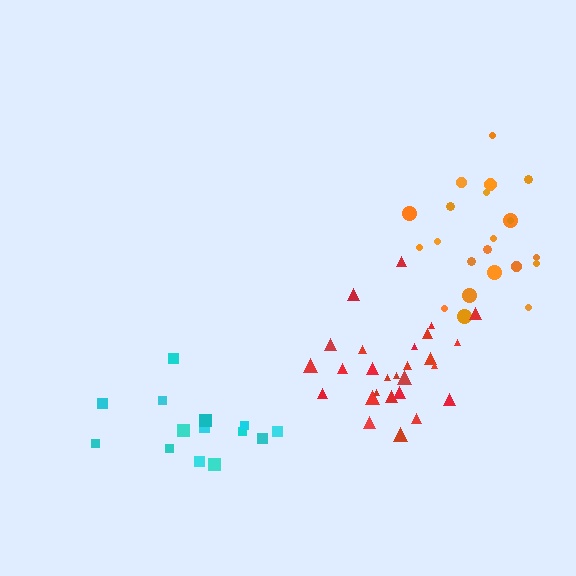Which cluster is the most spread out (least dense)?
Cyan.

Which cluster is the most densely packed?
Red.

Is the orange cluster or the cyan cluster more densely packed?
Orange.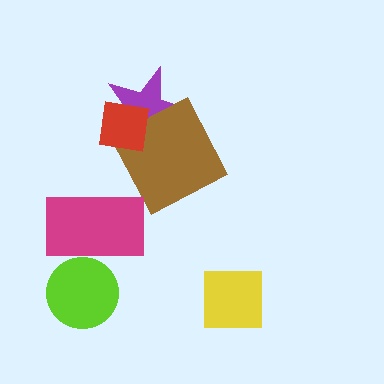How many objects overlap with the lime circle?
1 object overlaps with the lime circle.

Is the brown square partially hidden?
Yes, it is partially covered by another shape.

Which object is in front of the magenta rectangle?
The lime circle is in front of the magenta rectangle.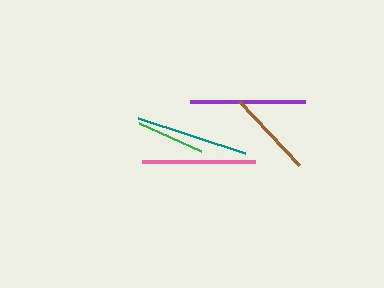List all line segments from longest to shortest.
From longest to shortest: purple, pink, teal, brown, green.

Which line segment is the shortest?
The green line is the shortest at approximately 68 pixels.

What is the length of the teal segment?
The teal segment is approximately 112 pixels long.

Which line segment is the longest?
The purple line is the longest at approximately 115 pixels.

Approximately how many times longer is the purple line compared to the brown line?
The purple line is approximately 1.3 times the length of the brown line.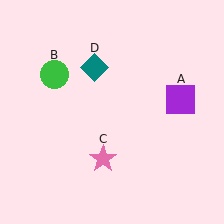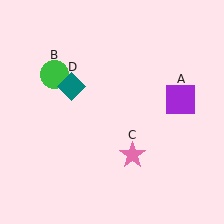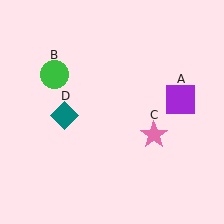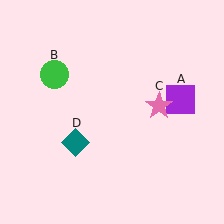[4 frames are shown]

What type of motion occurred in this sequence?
The pink star (object C), teal diamond (object D) rotated counterclockwise around the center of the scene.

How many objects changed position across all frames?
2 objects changed position: pink star (object C), teal diamond (object D).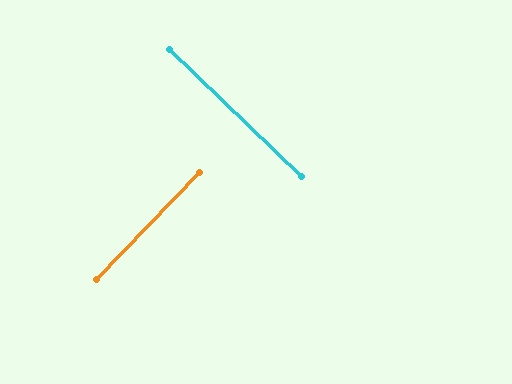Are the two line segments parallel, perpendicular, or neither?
Perpendicular — they meet at approximately 90°.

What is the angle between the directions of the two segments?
Approximately 90 degrees.